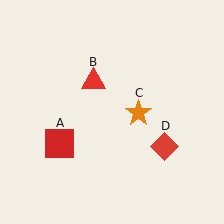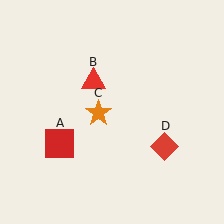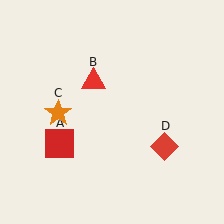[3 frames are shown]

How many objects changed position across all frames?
1 object changed position: orange star (object C).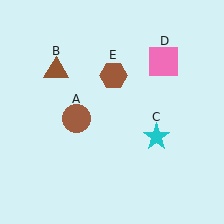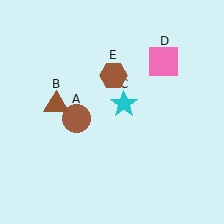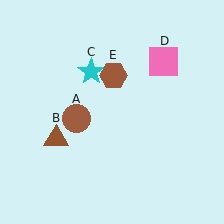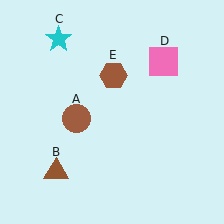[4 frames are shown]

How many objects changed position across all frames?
2 objects changed position: brown triangle (object B), cyan star (object C).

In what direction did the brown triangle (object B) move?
The brown triangle (object B) moved down.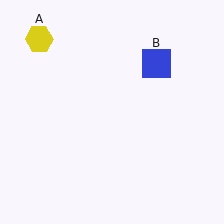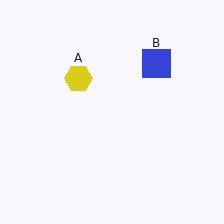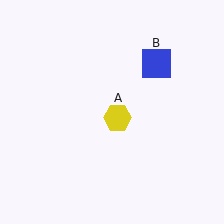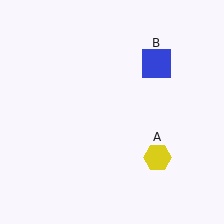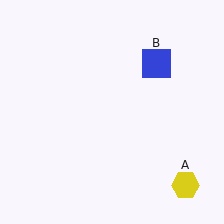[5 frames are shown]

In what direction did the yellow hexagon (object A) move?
The yellow hexagon (object A) moved down and to the right.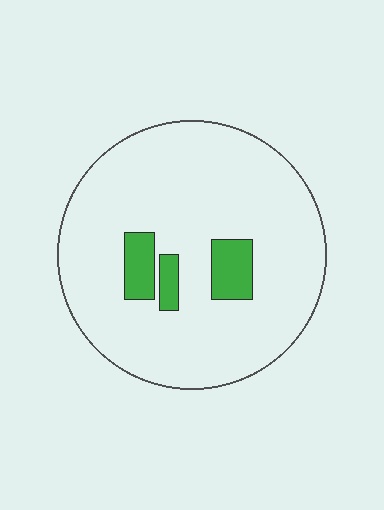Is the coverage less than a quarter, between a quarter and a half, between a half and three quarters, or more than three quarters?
Less than a quarter.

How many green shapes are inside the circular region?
3.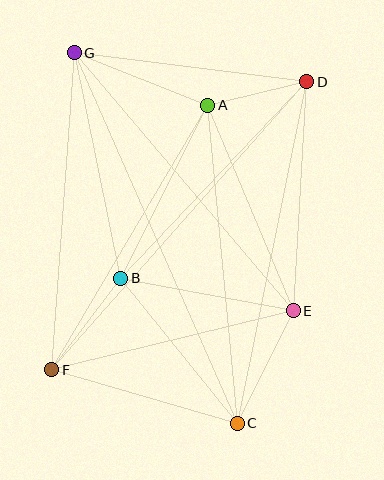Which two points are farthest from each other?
Points C and G are farthest from each other.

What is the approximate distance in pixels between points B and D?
The distance between B and D is approximately 271 pixels.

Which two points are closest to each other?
Points A and D are closest to each other.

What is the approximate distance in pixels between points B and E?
The distance between B and E is approximately 175 pixels.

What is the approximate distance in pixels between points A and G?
The distance between A and G is approximately 144 pixels.